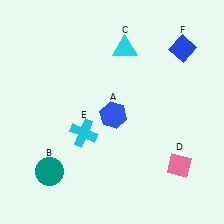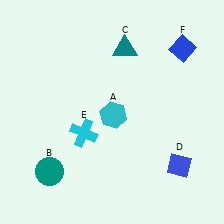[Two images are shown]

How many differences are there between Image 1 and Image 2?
There are 3 differences between the two images.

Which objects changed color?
A changed from blue to cyan. C changed from cyan to teal. D changed from pink to blue.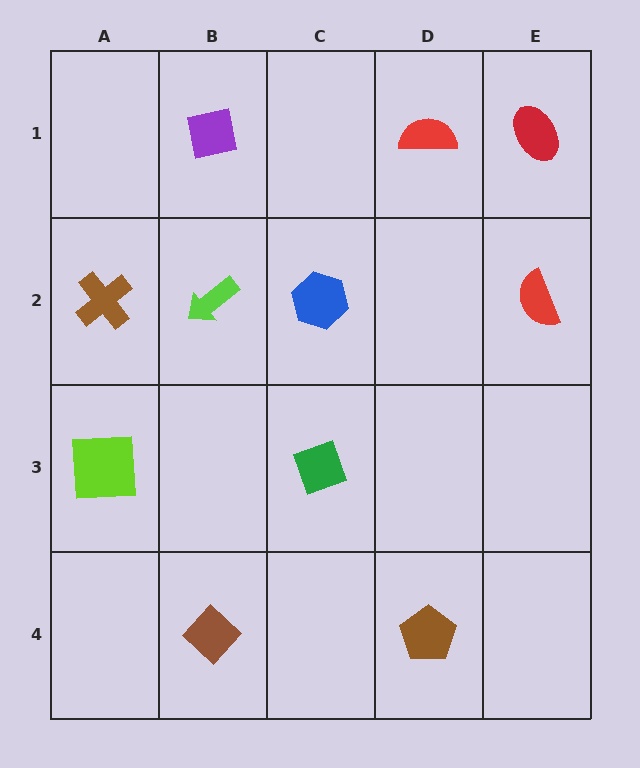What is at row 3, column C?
A green diamond.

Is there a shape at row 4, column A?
No, that cell is empty.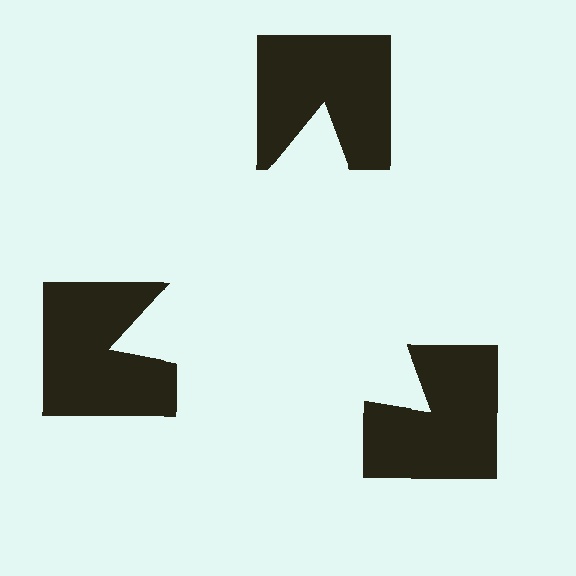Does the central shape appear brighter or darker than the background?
It typically appears slightly brighter than the background, even though no actual brightness change is drawn.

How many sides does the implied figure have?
3 sides.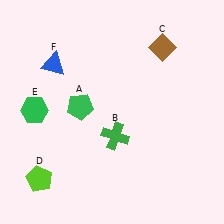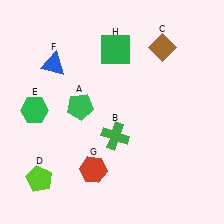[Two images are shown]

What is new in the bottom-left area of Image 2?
A red hexagon (G) was added in the bottom-left area of Image 2.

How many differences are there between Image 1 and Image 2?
There are 2 differences between the two images.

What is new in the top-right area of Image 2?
A green square (H) was added in the top-right area of Image 2.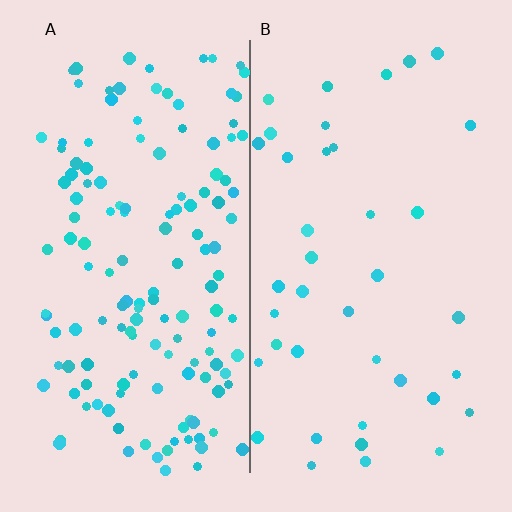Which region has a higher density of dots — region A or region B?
A (the left).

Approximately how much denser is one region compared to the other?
Approximately 3.7× — region A over region B.